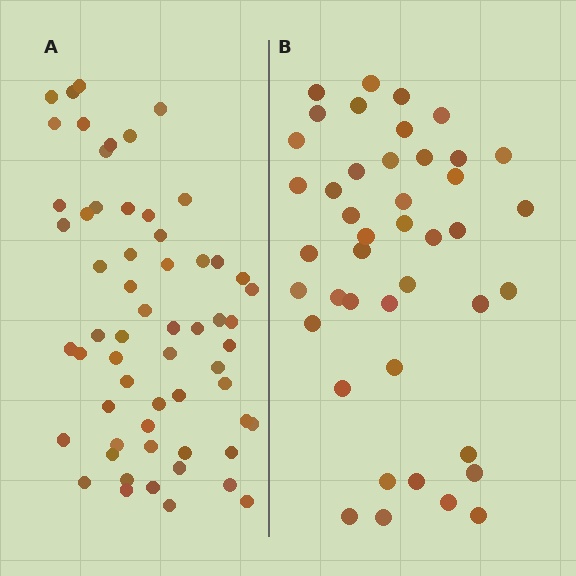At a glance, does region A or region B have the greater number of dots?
Region A (the left region) has more dots.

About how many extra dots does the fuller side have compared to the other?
Region A has approximately 15 more dots than region B.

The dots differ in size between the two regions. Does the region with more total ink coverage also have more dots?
No. Region B has more total ink coverage because its dots are larger, but region A actually contains more individual dots. Total area can be misleading — the number of items is what matters here.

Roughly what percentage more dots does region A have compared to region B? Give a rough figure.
About 40% more.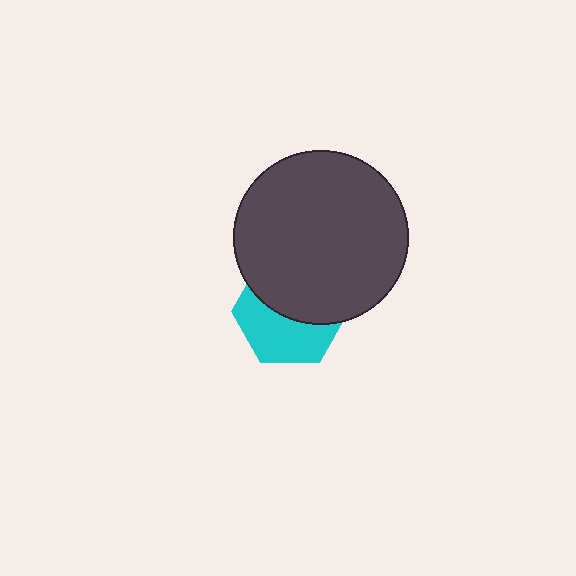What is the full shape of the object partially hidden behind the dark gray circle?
The partially hidden object is a cyan hexagon.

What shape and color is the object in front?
The object in front is a dark gray circle.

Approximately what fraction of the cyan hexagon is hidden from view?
Roughly 52% of the cyan hexagon is hidden behind the dark gray circle.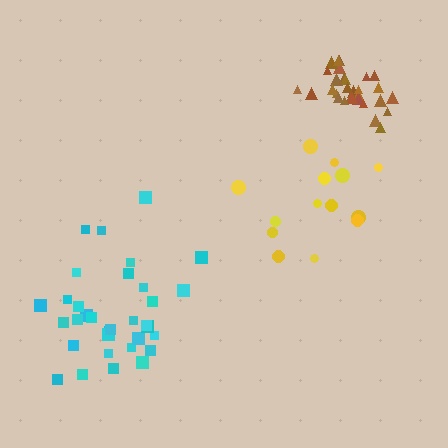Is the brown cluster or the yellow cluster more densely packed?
Brown.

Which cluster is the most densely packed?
Brown.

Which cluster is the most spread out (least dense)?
Cyan.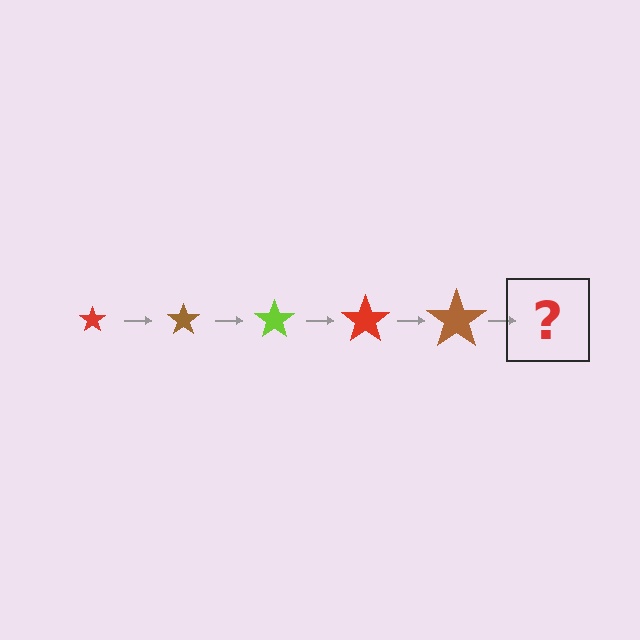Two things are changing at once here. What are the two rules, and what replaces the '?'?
The two rules are that the star grows larger each step and the color cycles through red, brown, and lime. The '?' should be a lime star, larger than the previous one.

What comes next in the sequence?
The next element should be a lime star, larger than the previous one.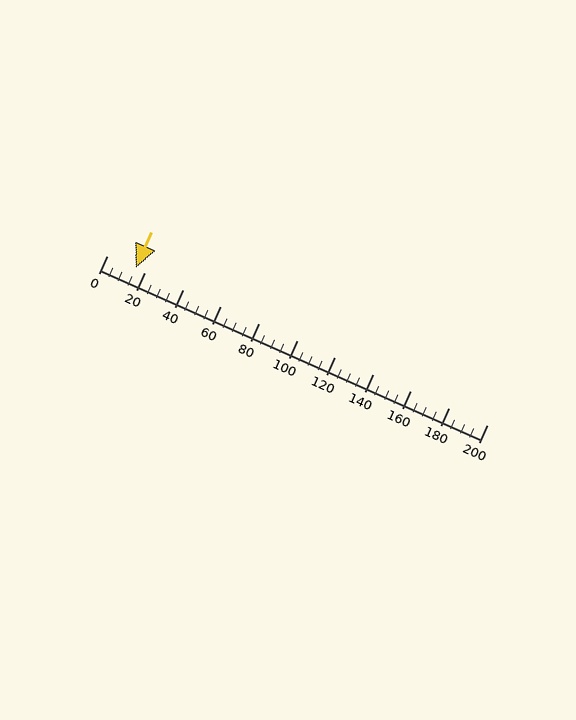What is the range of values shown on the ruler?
The ruler shows values from 0 to 200.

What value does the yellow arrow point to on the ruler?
The yellow arrow points to approximately 15.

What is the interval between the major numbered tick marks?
The major tick marks are spaced 20 units apart.